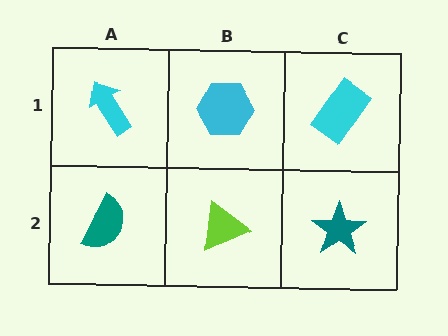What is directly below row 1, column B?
A lime triangle.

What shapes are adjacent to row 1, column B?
A lime triangle (row 2, column B), a cyan arrow (row 1, column A), a cyan rectangle (row 1, column C).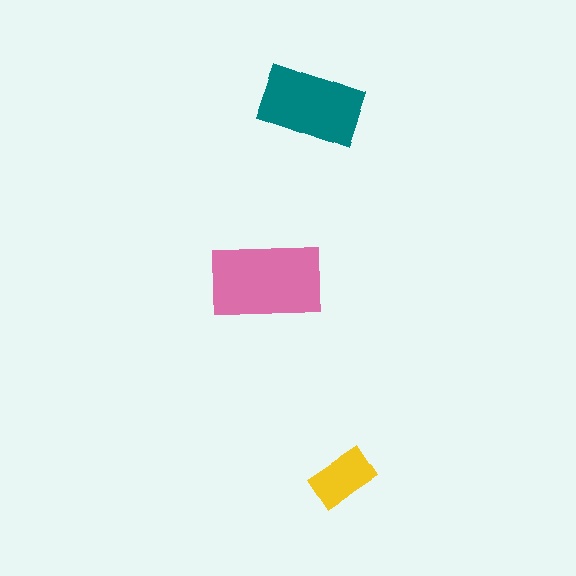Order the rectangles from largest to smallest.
the pink one, the teal one, the yellow one.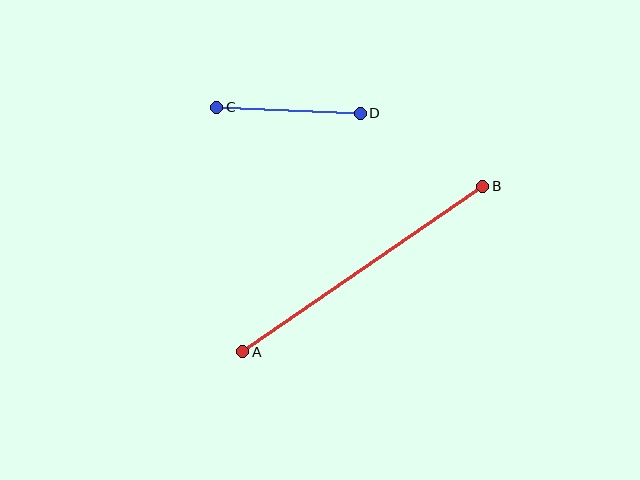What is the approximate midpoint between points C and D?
The midpoint is at approximately (288, 110) pixels.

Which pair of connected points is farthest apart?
Points A and B are farthest apart.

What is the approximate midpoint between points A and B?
The midpoint is at approximately (363, 269) pixels.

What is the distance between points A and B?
The distance is approximately 292 pixels.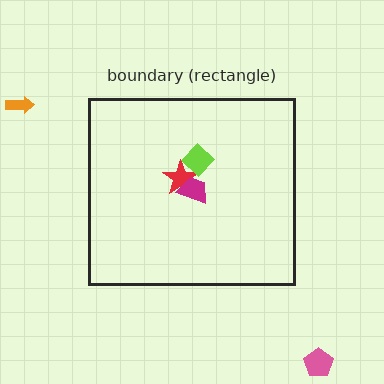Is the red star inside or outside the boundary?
Inside.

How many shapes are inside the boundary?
3 inside, 2 outside.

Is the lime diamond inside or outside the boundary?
Inside.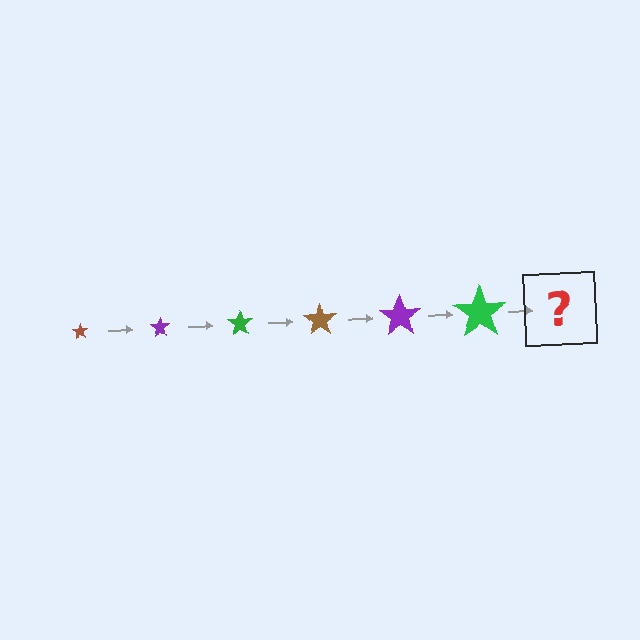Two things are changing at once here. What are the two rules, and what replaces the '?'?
The two rules are that the star grows larger each step and the color cycles through brown, purple, and green. The '?' should be a brown star, larger than the previous one.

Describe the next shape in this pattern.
It should be a brown star, larger than the previous one.